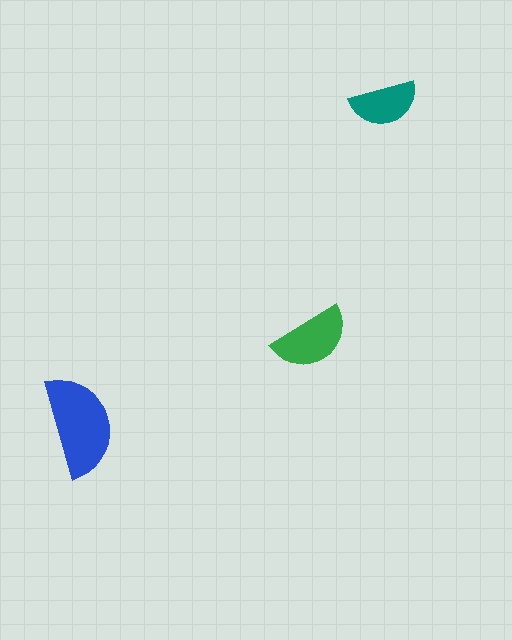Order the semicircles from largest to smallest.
the blue one, the green one, the teal one.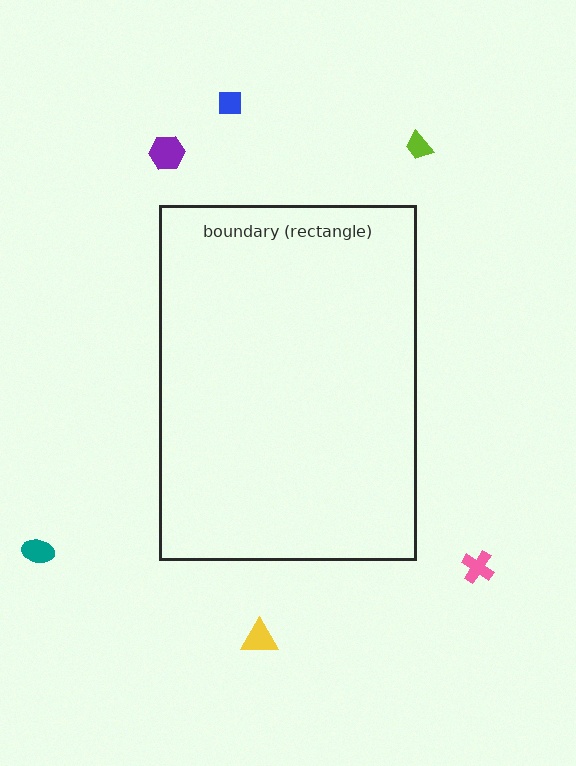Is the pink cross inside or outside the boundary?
Outside.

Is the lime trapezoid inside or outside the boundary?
Outside.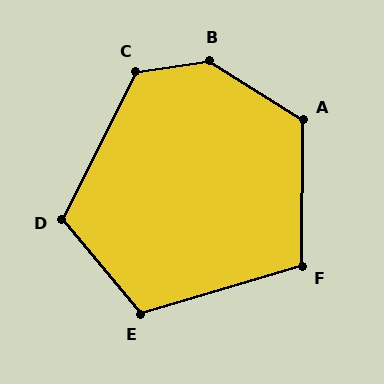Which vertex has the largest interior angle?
B, at approximately 139 degrees.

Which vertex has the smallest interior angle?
F, at approximately 107 degrees.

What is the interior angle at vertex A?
Approximately 122 degrees (obtuse).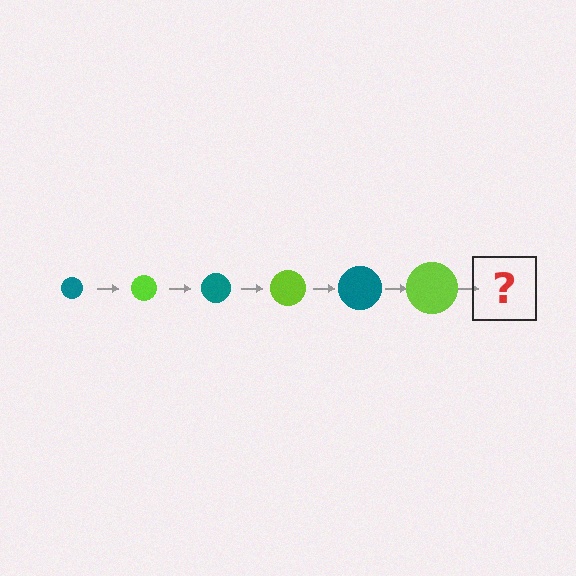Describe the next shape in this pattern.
It should be a teal circle, larger than the previous one.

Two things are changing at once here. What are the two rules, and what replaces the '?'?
The two rules are that the circle grows larger each step and the color cycles through teal and lime. The '?' should be a teal circle, larger than the previous one.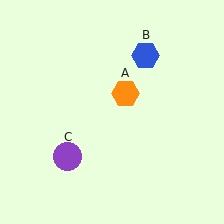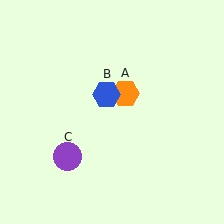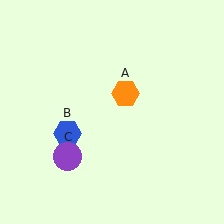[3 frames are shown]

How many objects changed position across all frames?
1 object changed position: blue hexagon (object B).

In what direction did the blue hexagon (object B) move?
The blue hexagon (object B) moved down and to the left.